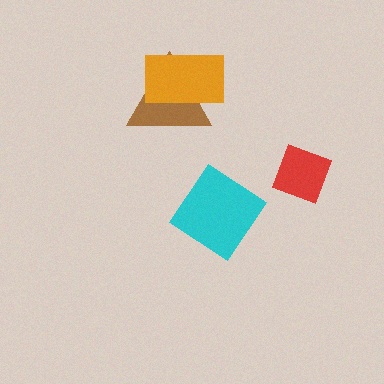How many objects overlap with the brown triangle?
1 object overlaps with the brown triangle.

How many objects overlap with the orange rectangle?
1 object overlaps with the orange rectangle.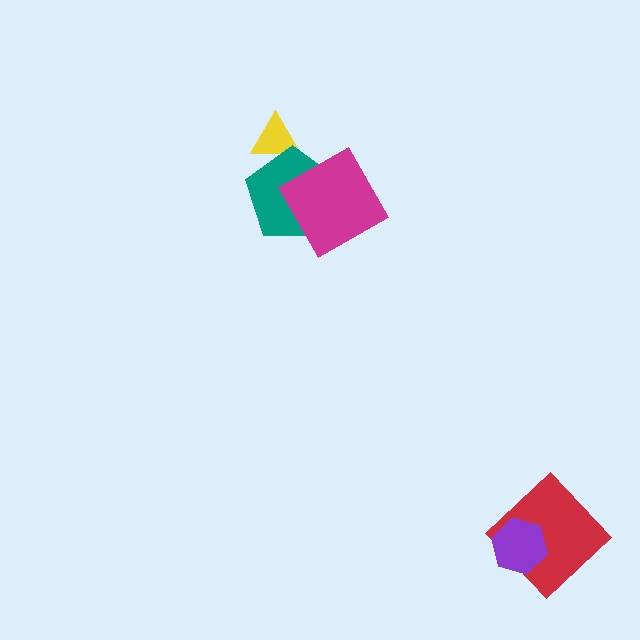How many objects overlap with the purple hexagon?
1 object overlaps with the purple hexagon.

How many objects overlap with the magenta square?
1 object overlaps with the magenta square.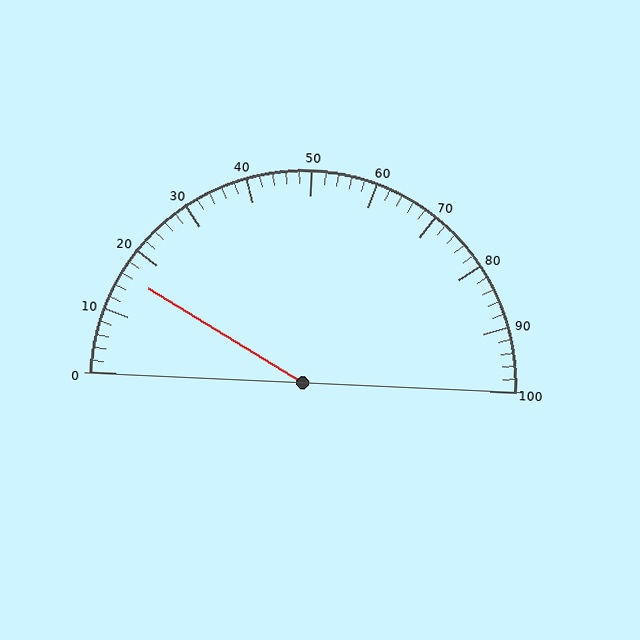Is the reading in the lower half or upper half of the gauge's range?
The reading is in the lower half of the range (0 to 100).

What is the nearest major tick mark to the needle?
The nearest major tick mark is 20.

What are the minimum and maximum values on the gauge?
The gauge ranges from 0 to 100.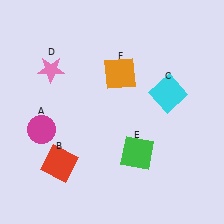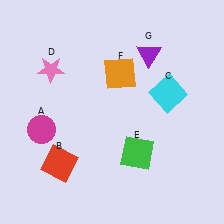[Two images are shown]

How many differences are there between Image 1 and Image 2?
There is 1 difference between the two images.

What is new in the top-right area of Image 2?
A purple triangle (G) was added in the top-right area of Image 2.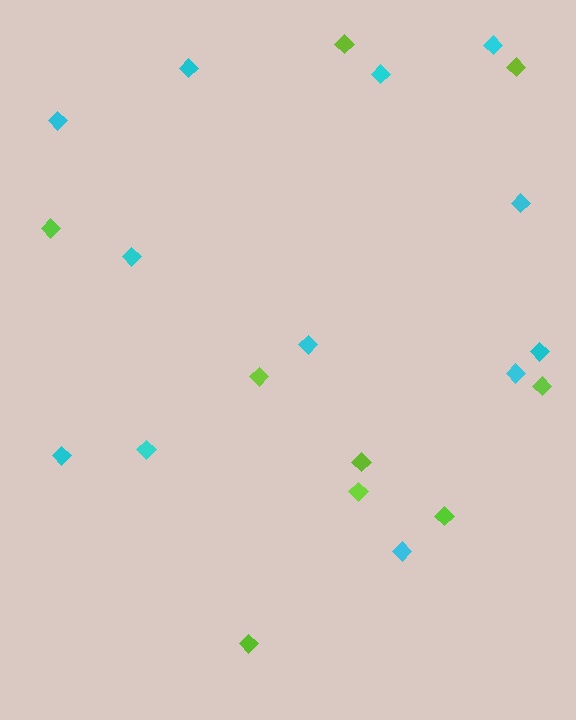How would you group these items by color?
There are 2 groups: one group of lime diamonds (9) and one group of cyan diamonds (12).